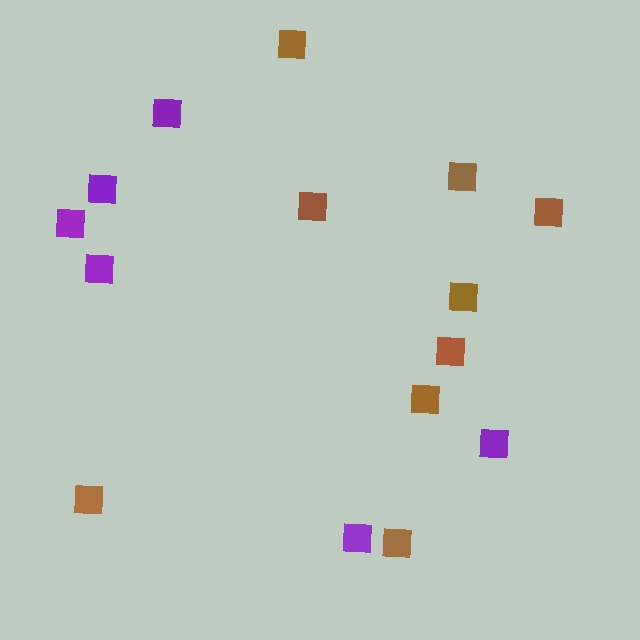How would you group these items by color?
There are 2 groups: one group of brown squares (9) and one group of purple squares (6).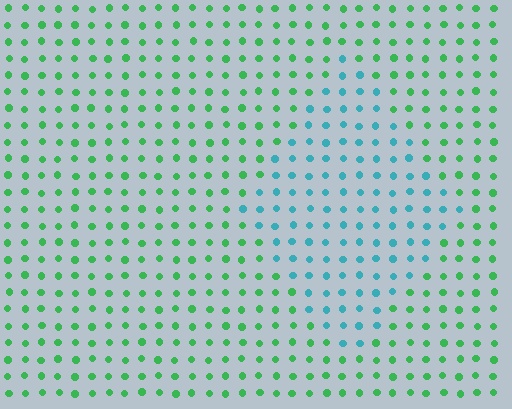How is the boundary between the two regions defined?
The boundary is defined purely by a slight shift in hue (about 53 degrees). Spacing, size, and orientation are identical on both sides.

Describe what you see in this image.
The image is filled with small green elements in a uniform arrangement. A diamond-shaped region is visible where the elements are tinted to a slightly different hue, forming a subtle color boundary.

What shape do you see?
I see a diamond.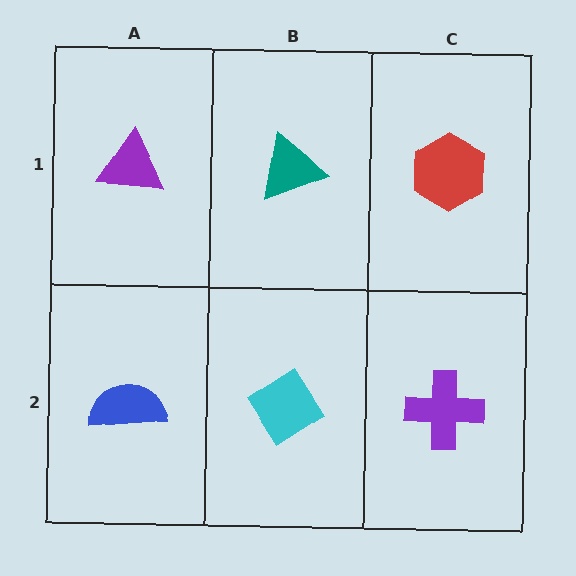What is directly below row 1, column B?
A cyan diamond.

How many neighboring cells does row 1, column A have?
2.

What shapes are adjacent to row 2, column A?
A purple triangle (row 1, column A), a cyan diamond (row 2, column B).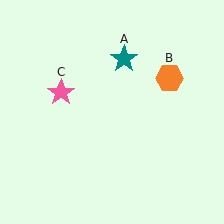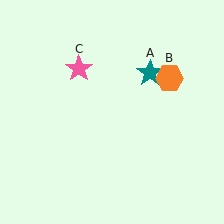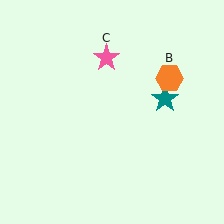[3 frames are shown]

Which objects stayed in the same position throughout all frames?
Orange hexagon (object B) remained stationary.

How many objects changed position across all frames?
2 objects changed position: teal star (object A), pink star (object C).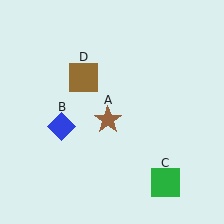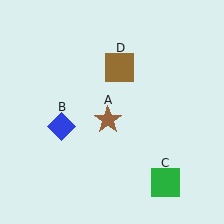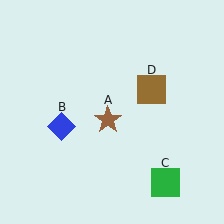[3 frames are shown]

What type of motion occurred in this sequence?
The brown square (object D) rotated clockwise around the center of the scene.